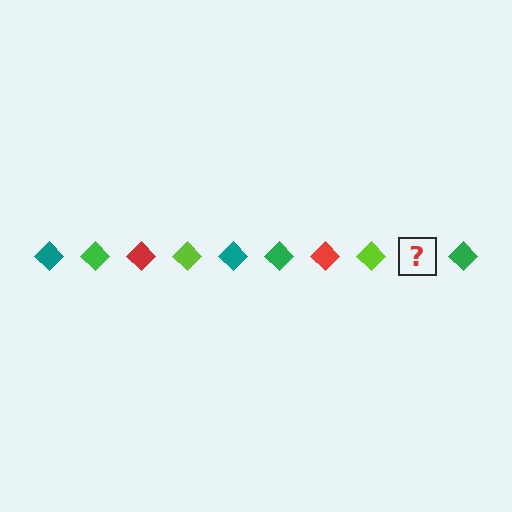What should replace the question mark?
The question mark should be replaced with a teal diamond.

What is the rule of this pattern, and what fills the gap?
The rule is that the pattern cycles through teal, green, red, lime diamonds. The gap should be filled with a teal diamond.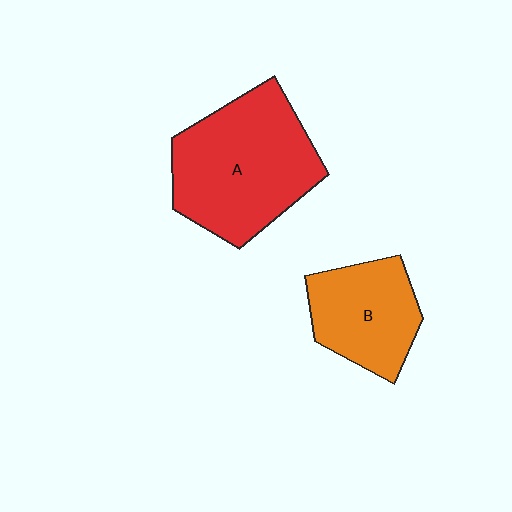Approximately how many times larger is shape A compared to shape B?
Approximately 1.6 times.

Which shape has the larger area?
Shape A (red).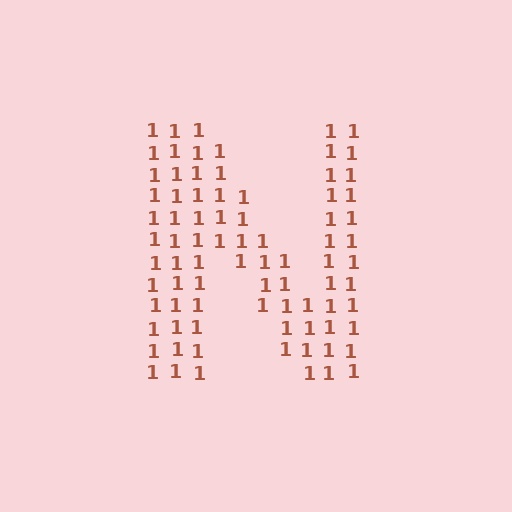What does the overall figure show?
The overall figure shows the letter N.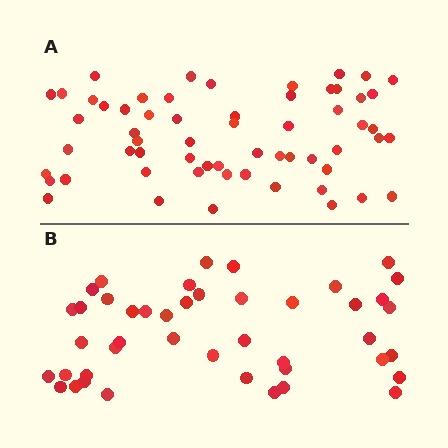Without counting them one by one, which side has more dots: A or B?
Region A (the top region) has more dots.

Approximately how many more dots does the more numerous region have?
Region A has approximately 15 more dots than region B.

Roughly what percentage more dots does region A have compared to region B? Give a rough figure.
About 35% more.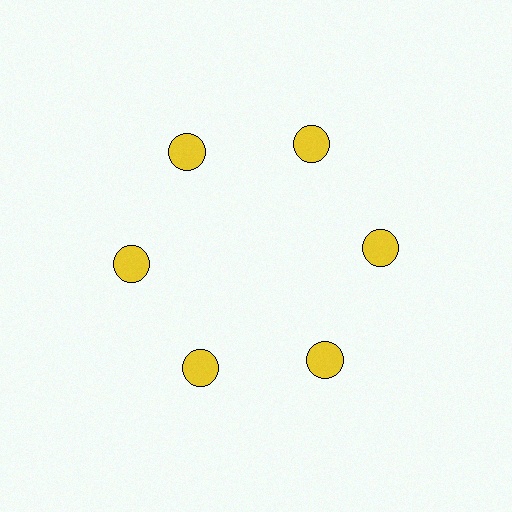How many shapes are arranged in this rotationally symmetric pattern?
There are 6 shapes, arranged in 6 groups of 1.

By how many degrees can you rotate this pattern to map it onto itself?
The pattern maps onto itself every 60 degrees of rotation.